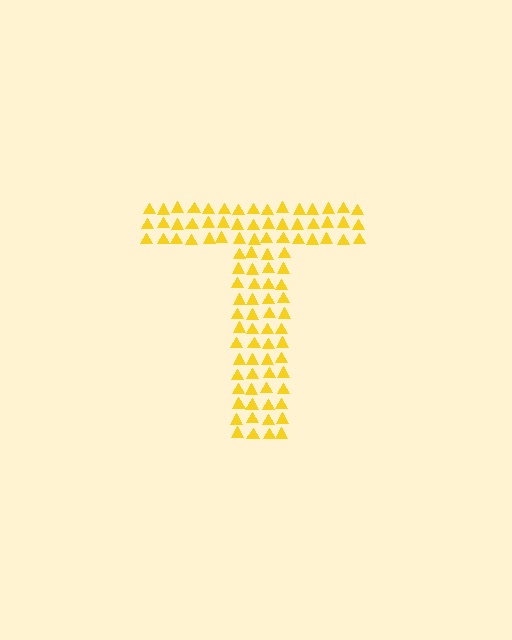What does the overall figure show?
The overall figure shows the letter T.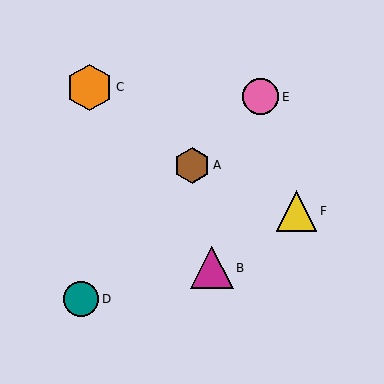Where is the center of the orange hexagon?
The center of the orange hexagon is at (89, 87).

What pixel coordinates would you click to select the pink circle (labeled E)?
Click at (261, 97) to select the pink circle E.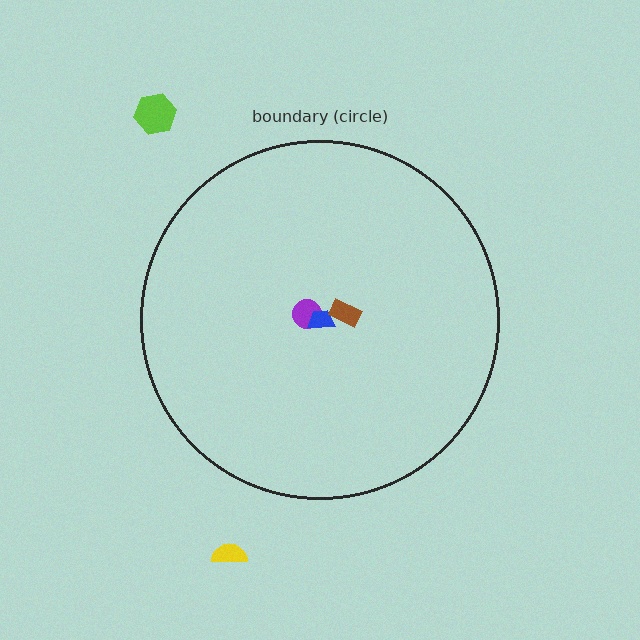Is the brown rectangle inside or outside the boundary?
Inside.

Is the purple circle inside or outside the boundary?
Inside.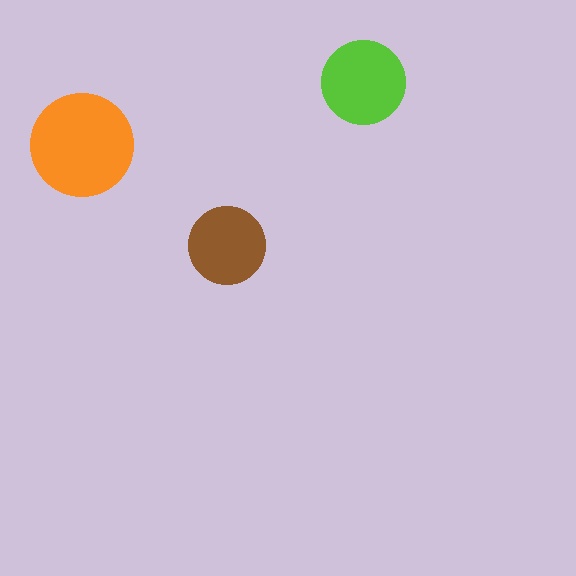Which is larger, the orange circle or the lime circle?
The orange one.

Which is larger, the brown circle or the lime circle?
The lime one.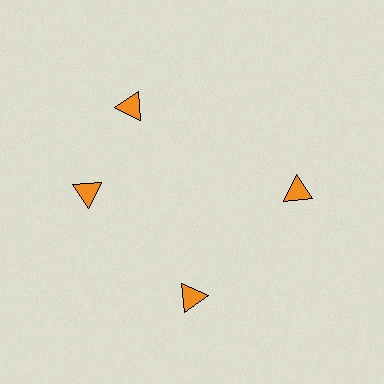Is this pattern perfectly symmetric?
No. The 4 orange triangles are arranged in a ring, but one element near the 12 o'clock position is rotated out of alignment along the ring, breaking the 4-fold rotational symmetry.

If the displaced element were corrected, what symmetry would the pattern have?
It would have 4-fold rotational symmetry — the pattern would map onto itself every 90 degrees.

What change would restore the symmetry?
The symmetry would be restored by rotating it back into even spacing with its neighbors so that all 4 triangles sit at equal angles and equal distance from the center.